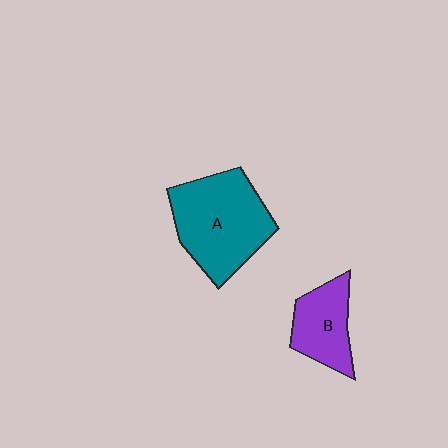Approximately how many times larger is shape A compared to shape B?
Approximately 1.8 times.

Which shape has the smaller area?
Shape B (purple).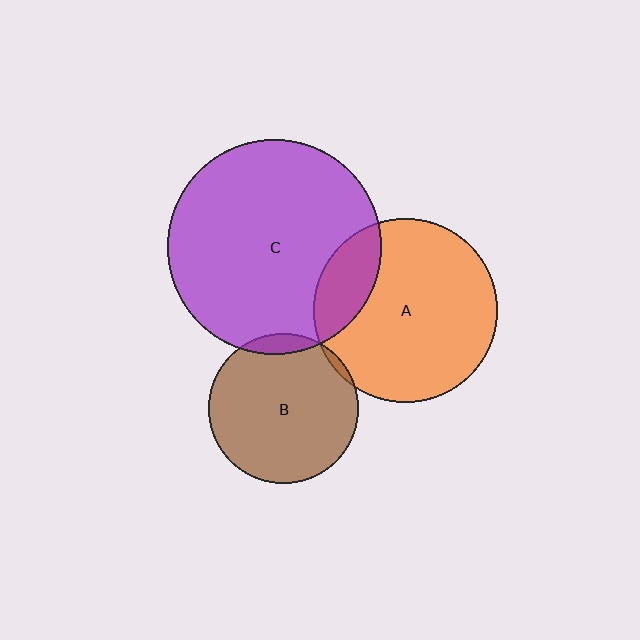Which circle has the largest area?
Circle C (purple).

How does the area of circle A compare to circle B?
Approximately 1.5 times.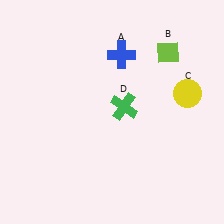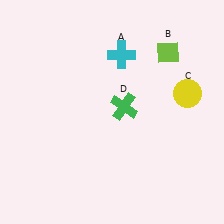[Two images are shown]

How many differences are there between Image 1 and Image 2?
There is 1 difference between the two images.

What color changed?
The cross (A) changed from blue in Image 1 to cyan in Image 2.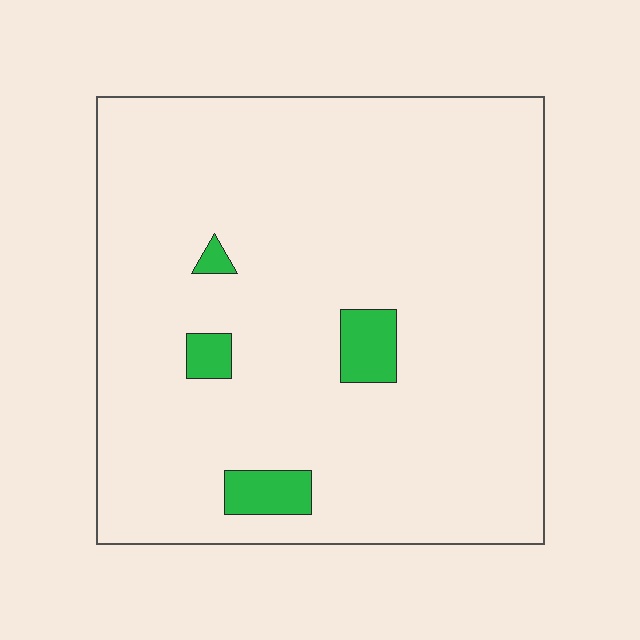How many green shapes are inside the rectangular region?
4.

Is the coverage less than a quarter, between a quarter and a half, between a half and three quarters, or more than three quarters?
Less than a quarter.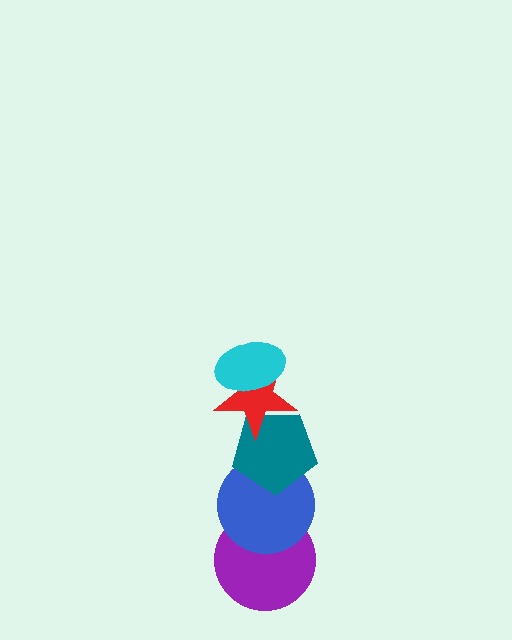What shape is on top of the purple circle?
The blue circle is on top of the purple circle.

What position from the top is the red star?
The red star is 2nd from the top.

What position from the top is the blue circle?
The blue circle is 4th from the top.